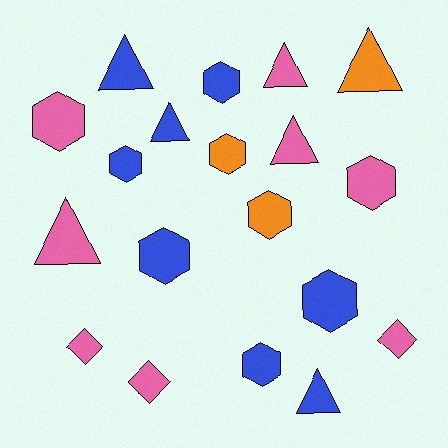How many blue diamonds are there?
There are no blue diamonds.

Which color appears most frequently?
Blue, with 8 objects.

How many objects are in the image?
There are 19 objects.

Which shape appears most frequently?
Hexagon, with 9 objects.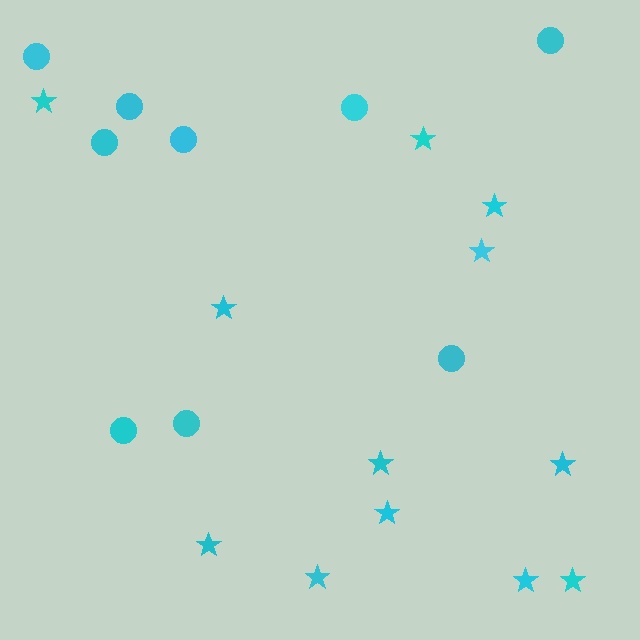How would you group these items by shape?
There are 2 groups: one group of circles (9) and one group of stars (12).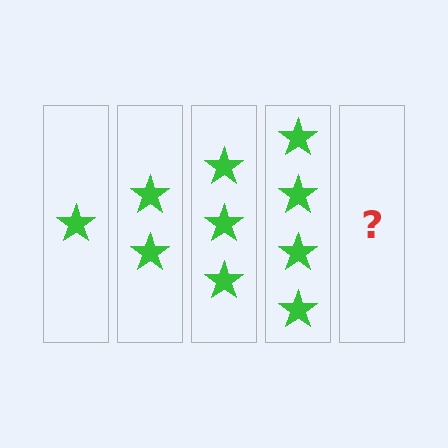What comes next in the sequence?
The next element should be 5 stars.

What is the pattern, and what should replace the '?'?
The pattern is that each step adds one more star. The '?' should be 5 stars.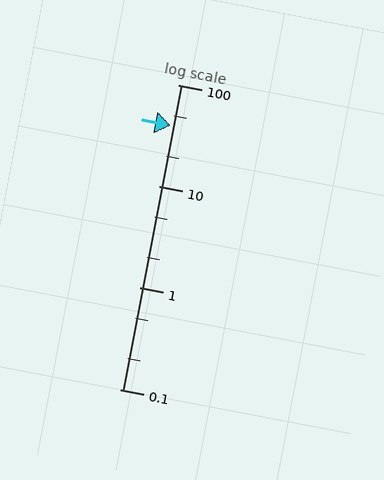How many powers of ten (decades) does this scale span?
The scale spans 3 decades, from 0.1 to 100.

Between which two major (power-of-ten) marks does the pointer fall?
The pointer is between 10 and 100.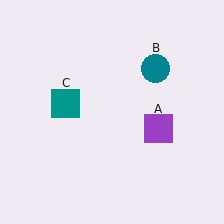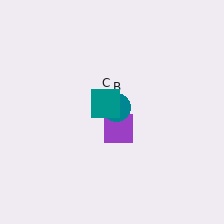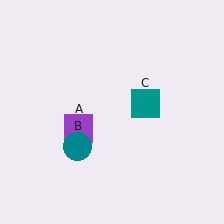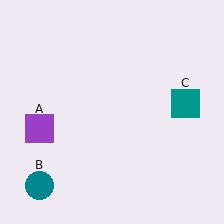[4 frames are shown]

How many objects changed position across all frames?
3 objects changed position: purple square (object A), teal circle (object B), teal square (object C).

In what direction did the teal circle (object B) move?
The teal circle (object B) moved down and to the left.